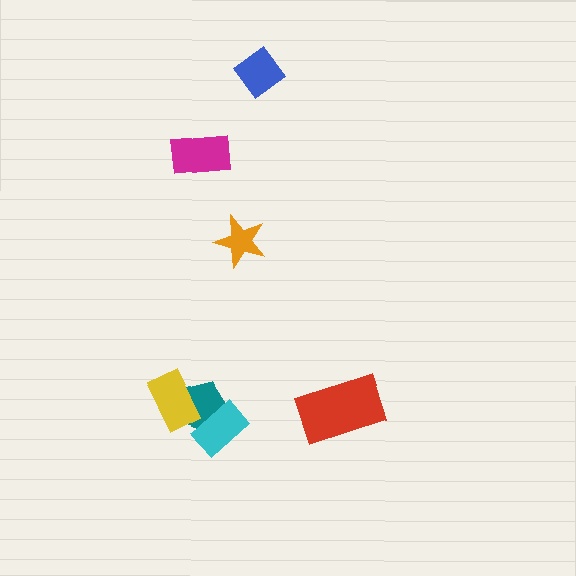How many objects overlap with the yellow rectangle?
1 object overlaps with the yellow rectangle.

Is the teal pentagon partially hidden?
Yes, it is partially covered by another shape.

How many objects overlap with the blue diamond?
0 objects overlap with the blue diamond.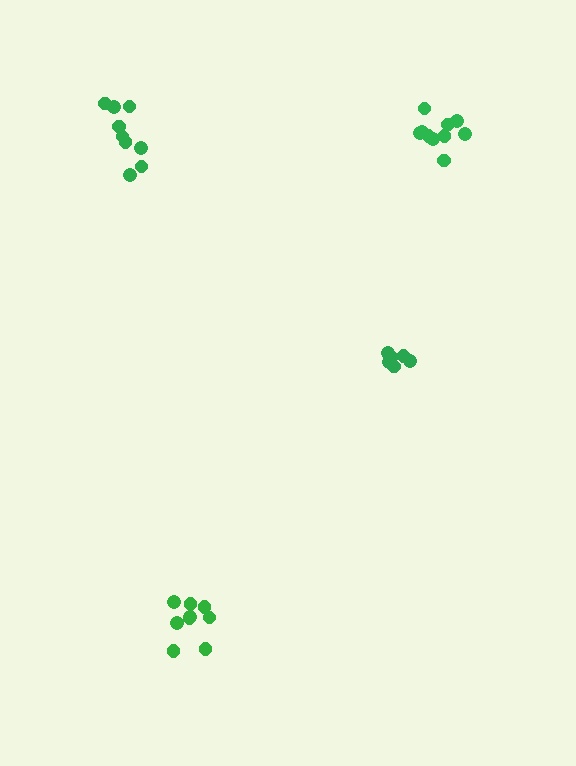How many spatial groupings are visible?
There are 4 spatial groupings.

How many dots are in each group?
Group 1: 9 dots, Group 2: 9 dots, Group 3: 6 dots, Group 4: 10 dots (34 total).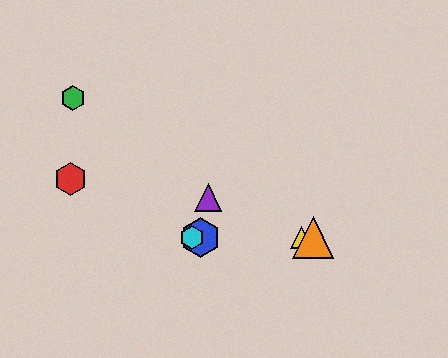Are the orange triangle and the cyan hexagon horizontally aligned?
Yes, both are at y≈238.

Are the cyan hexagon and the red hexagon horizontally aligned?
No, the cyan hexagon is at y≈238 and the red hexagon is at y≈179.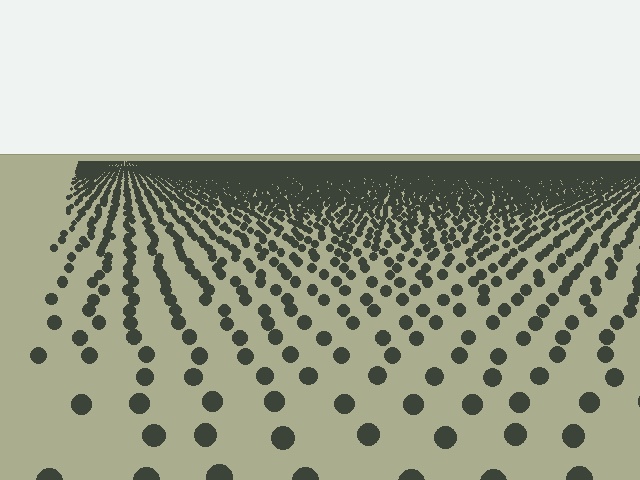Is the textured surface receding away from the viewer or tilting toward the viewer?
The surface is receding away from the viewer. Texture elements get smaller and denser toward the top.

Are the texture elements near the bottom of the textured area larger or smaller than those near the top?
Larger. Near the bottom, elements are closer to the viewer and appear at a bigger on-screen size.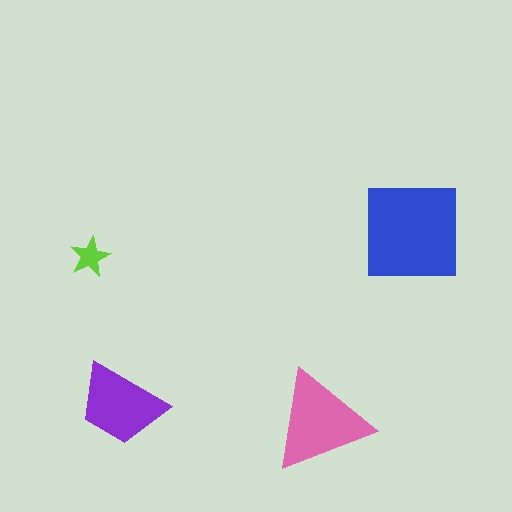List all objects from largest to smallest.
The blue square, the pink triangle, the purple trapezoid, the lime star.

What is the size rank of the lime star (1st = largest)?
4th.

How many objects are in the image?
There are 4 objects in the image.